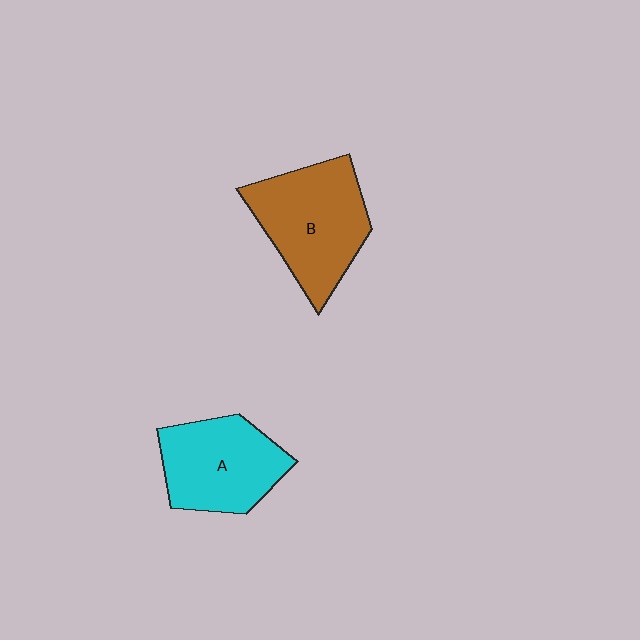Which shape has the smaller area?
Shape A (cyan).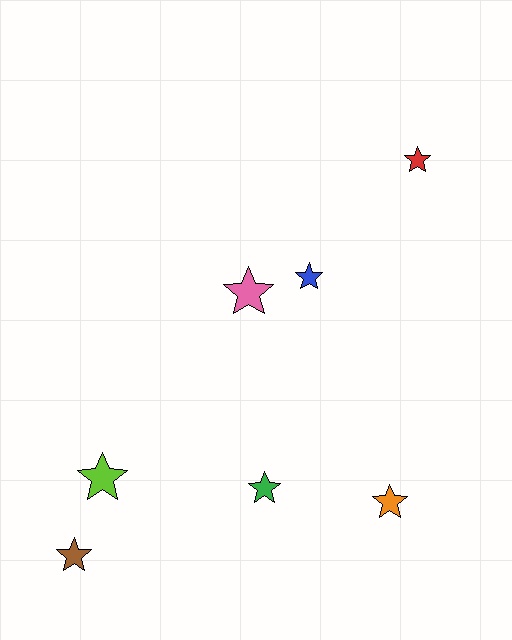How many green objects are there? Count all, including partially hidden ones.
There is 1 green object.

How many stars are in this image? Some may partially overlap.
There are 7 stars.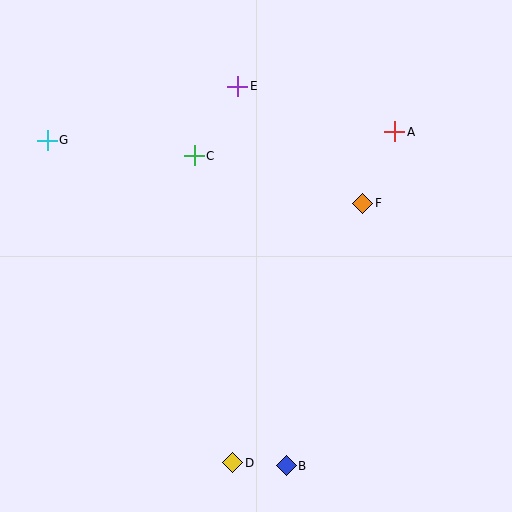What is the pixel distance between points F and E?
The distance between F and E is 171 pixels.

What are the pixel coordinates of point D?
Point D is at (233, 463).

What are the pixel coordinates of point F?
Point F is at (363, 203).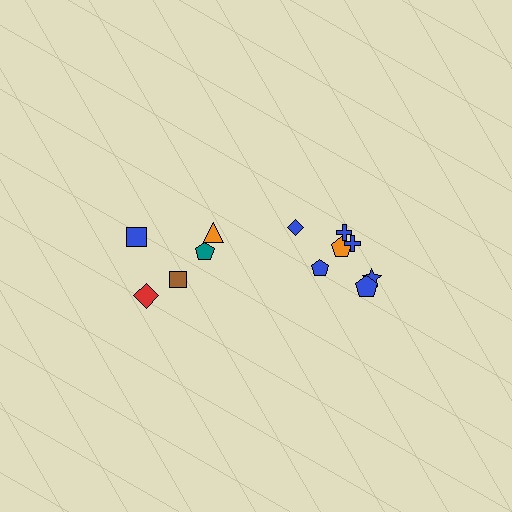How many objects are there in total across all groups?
There are 12 objects.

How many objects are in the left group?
There are 5 objects.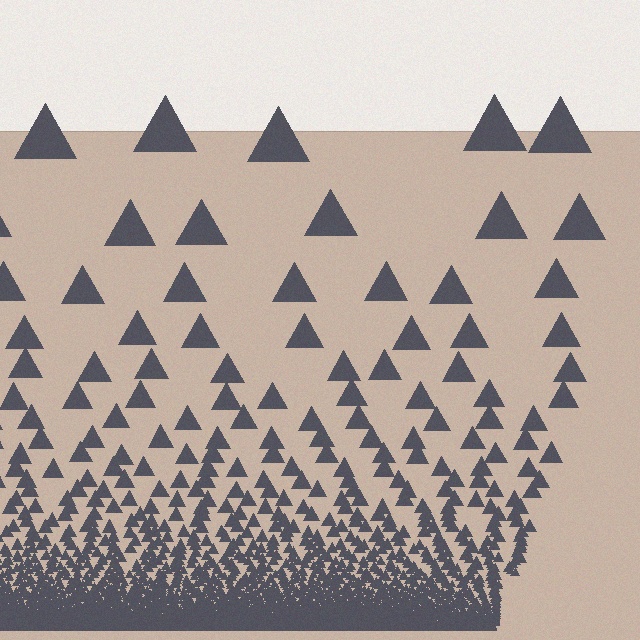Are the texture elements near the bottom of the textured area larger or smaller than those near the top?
Smaller. The gradient is inverted — elements near the bottom are smaller and denser.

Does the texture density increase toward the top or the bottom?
Density increases toward the bottom.